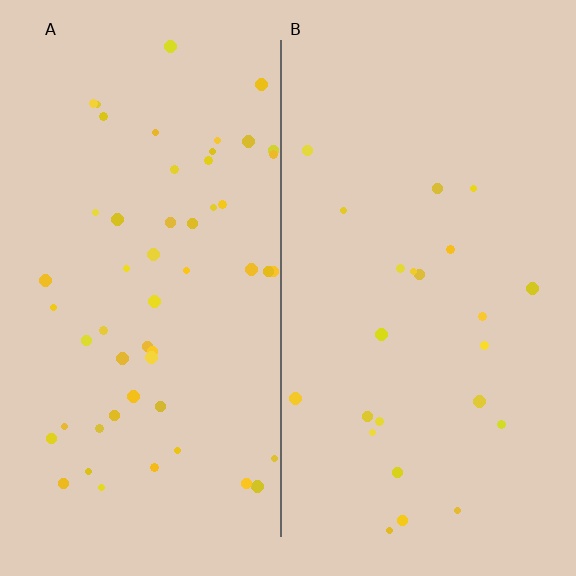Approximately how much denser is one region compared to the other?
Approximately 2.3× — region A over region B.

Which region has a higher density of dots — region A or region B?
A (the left).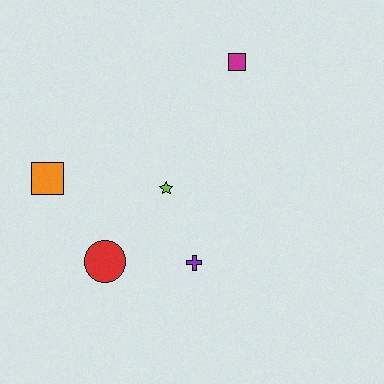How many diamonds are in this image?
There are no diamonds.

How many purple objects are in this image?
There is 1 purple object.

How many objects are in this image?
There are 5 objects.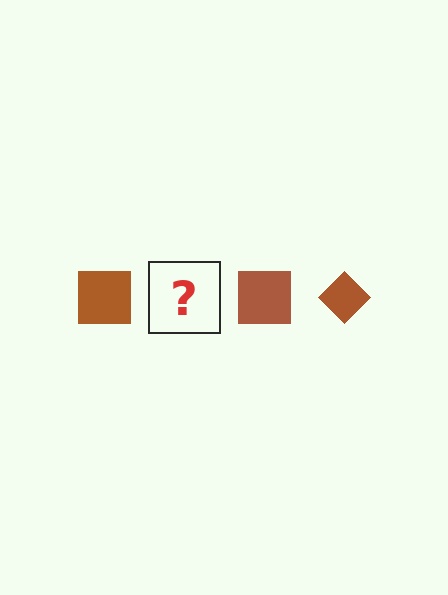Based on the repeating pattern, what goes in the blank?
The blank should be a brown diamond.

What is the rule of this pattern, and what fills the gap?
The rule is that the pattern cycles through square, diamond shapes in brown. The gap should be filled with a brown diamond.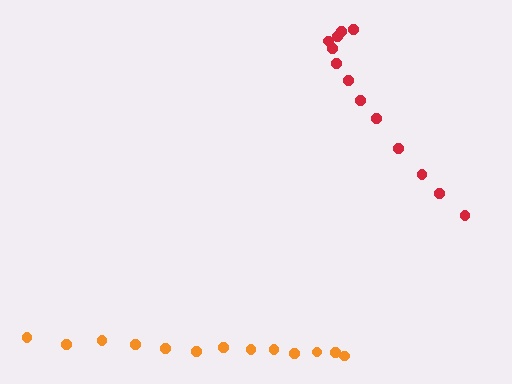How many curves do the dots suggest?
There are 2 distinct paths.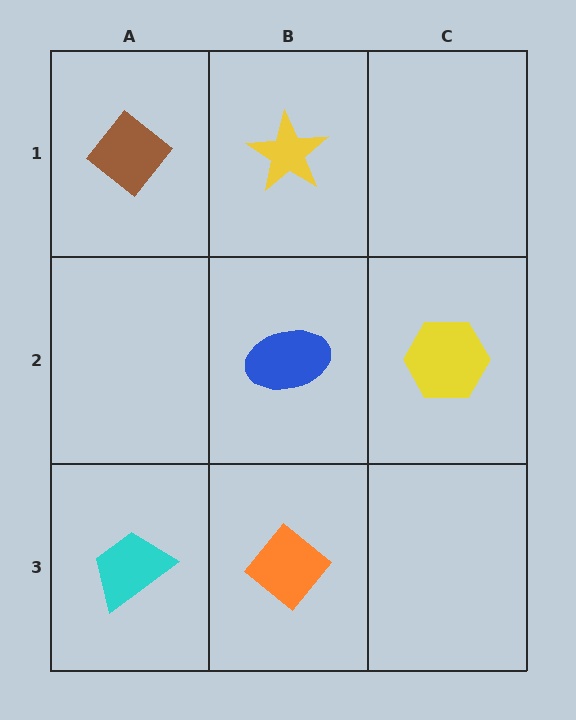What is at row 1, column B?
A yellow star.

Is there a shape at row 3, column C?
No, that cell is empty.